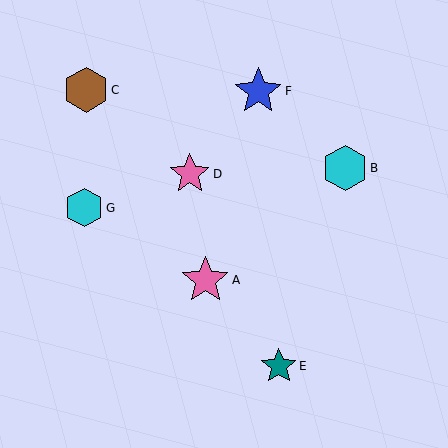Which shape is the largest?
The pink star (labeled A) is the largest.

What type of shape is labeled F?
Shape F is a blue star.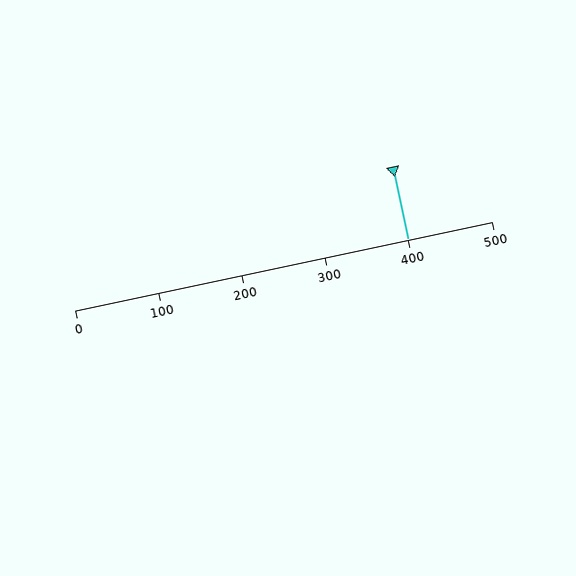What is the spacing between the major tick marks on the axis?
The major ticks are spaced 100 apart.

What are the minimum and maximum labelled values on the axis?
The axis runs from 0 to 500.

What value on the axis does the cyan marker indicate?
The marker indicates approximately 400.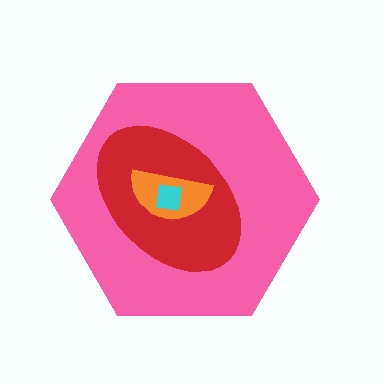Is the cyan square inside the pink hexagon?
Yes.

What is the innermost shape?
The cyan square.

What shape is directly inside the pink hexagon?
The red ellipse.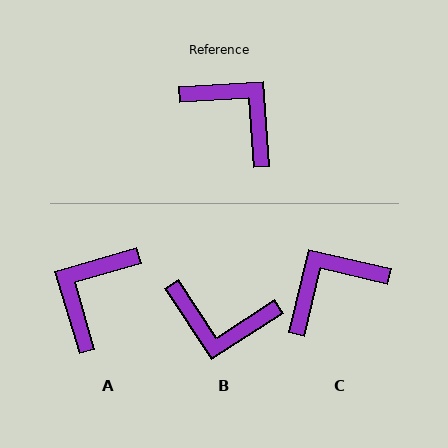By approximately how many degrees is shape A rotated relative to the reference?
Approximately 103 degrees counter-clockwise.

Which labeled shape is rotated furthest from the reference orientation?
B, about 151 degrees away.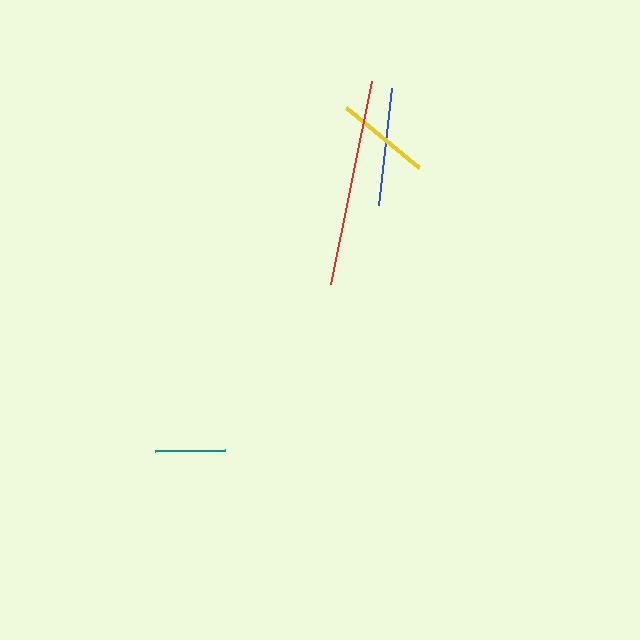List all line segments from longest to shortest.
From longest to shortest: red, blue, yellow, teal.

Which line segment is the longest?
The red line is the longest at approximately 207 pixels.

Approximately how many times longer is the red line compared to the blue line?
The red line is approximately 1.8 times the length of the blue line.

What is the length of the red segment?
The red segment is approximately 207 pixels long.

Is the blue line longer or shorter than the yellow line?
The blue line is longer than the yellow line.